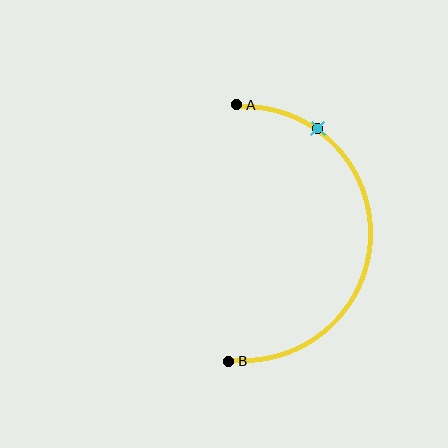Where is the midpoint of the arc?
The arc midpoint is the point on the curve farthest from the straight line joining A and B. It sits to the right of that line.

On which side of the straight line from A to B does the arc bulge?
The arc bulges to the right of the straight line connecting A and B.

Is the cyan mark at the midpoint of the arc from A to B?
No. The cyan mark lies on the arc but is closer to endpoint A. The arc midpoint would be at the point on the curve equidistant along the arc from both A and B.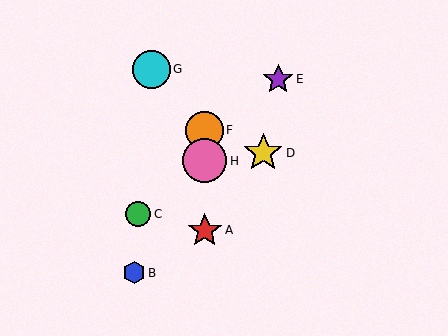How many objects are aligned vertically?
3 objects (A, F, H) are aligned vertically.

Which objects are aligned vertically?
Objects A, F, H are aligned vertically.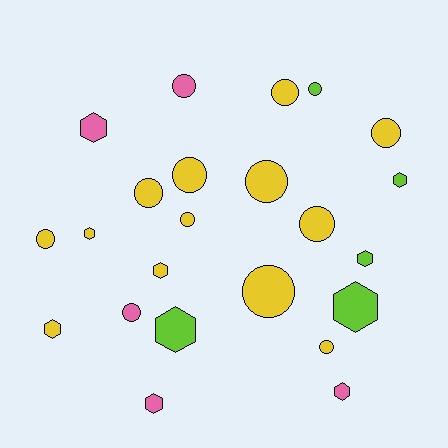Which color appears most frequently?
Yellow, with 13 objects.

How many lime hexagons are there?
There are 4 lime hexagons.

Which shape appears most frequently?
Circle, with 13 objects.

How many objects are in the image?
There are 23 objects.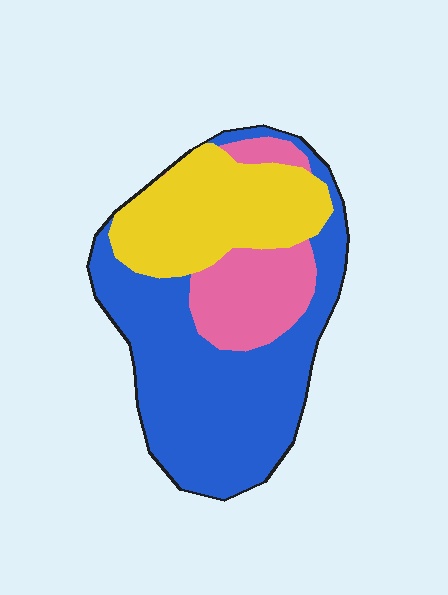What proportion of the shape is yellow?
Yellow covers roughly 30% of the shape.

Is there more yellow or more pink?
Yellow.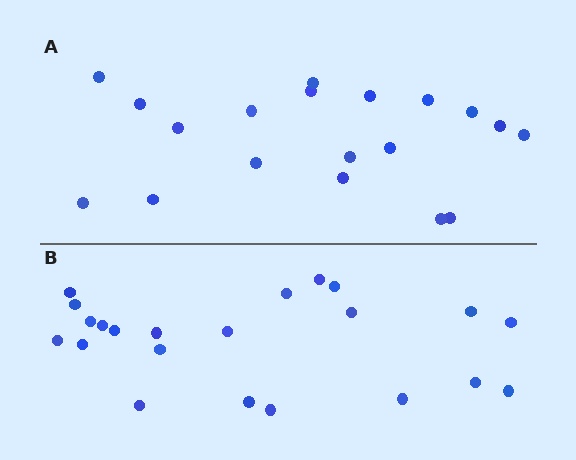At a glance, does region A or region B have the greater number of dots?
Region B (the bottom region) has more dots.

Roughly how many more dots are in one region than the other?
Region B has just a few more — roughly 2 or 3 more dots than region A.